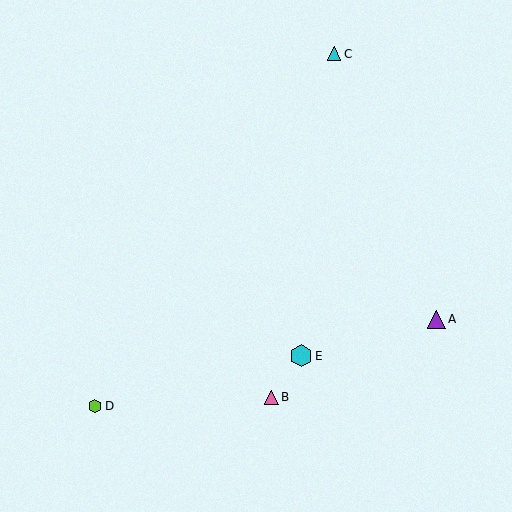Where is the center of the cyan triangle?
The center of the cyan triangle is at (334, 54).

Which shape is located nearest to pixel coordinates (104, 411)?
The lime hexagon (labeled D) at (95, 406) is nearest to that location.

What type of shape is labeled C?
Shape C is a cyan triangle.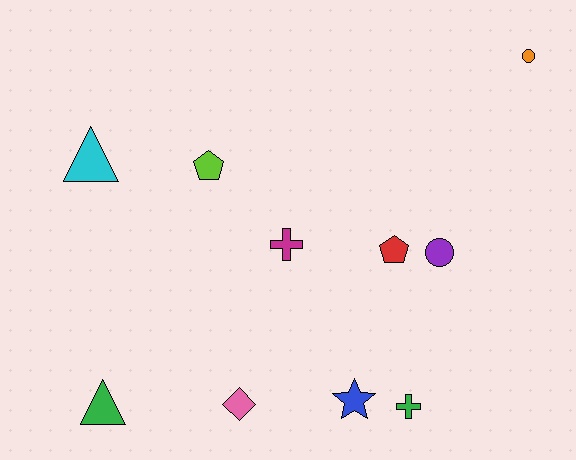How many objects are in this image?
There are 10 objects.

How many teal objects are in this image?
There are no teal objects.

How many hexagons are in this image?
There are no hexagons.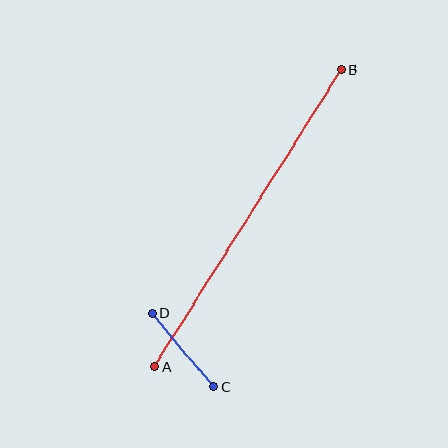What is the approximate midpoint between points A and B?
The midpoint is at approximately (248, 218) pixels.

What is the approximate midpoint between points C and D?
The midpoint is at approximately (183, 350) pixels.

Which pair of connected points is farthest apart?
Points A and B are farthest apart.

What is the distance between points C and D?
The distance is approximately 96 pixels.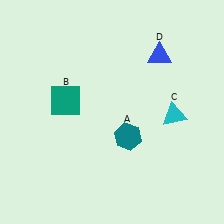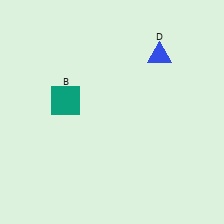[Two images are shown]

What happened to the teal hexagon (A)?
The teal hexagon (A) was removed in Image 2. It was in the bottom-right area of Image 1.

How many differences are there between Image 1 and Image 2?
There are 2 differences between the two images.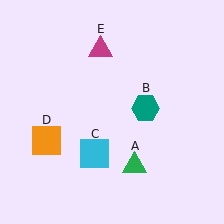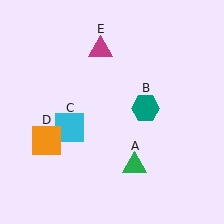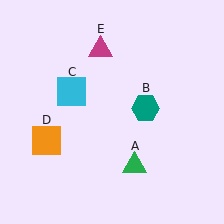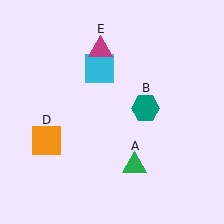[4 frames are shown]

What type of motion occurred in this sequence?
The cyan square (object C) rotated clockwise around the center of the scene.